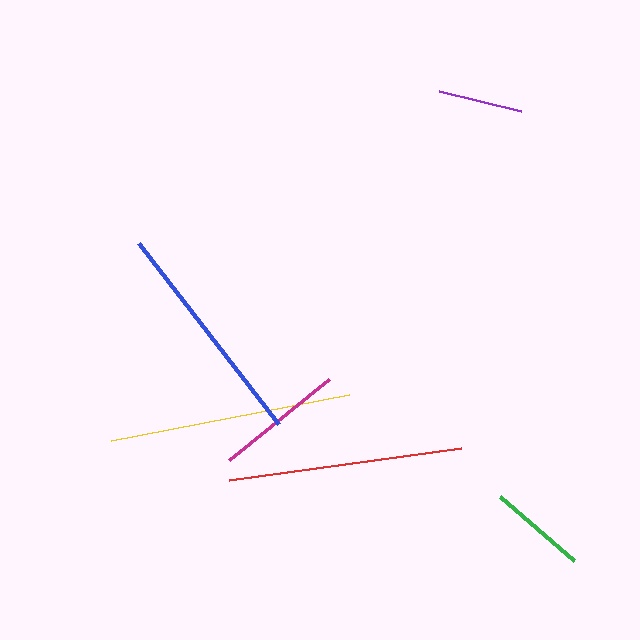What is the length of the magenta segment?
The magenta segment is approximately 129 pixels long.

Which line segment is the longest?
The yellow line is the longest at approximately 242 pixels.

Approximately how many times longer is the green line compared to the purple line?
The green line is approximately 1.2 times the length of the purple line.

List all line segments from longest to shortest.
From longest to shortest: yellow, red, blue, magenta, green, purple.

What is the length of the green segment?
The green segment is approximately 98 pixels long.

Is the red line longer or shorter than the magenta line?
The red line is longer than the magenta line.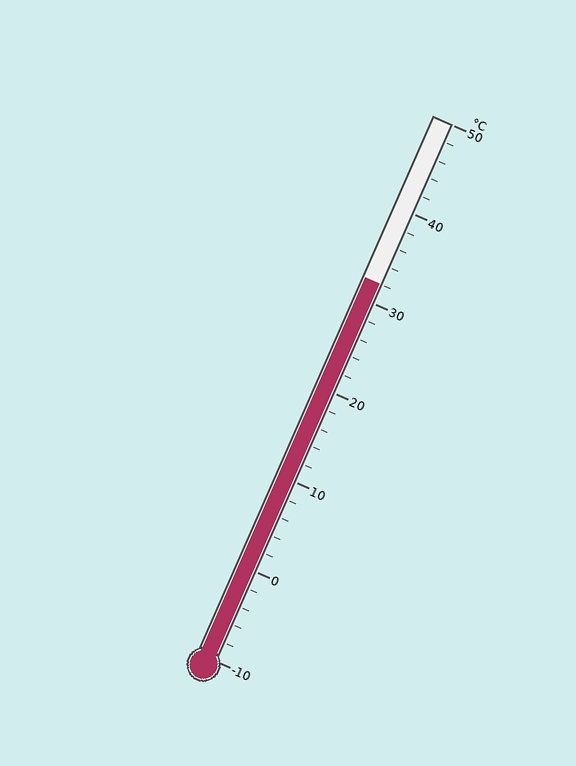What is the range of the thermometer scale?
The thermometer scale ranges from -10°C to 50°C.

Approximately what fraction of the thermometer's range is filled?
The thermometer is filled to approximately 70% of its range.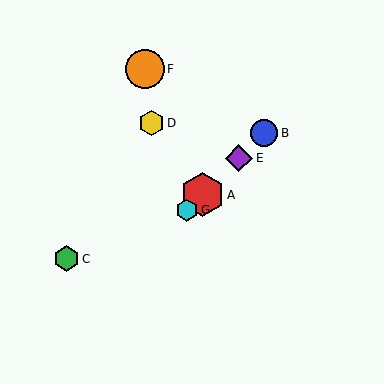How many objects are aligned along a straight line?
4 objects (A, B, E, G) are aligned along a straight line.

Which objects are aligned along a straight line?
Objects A, B, E, G are aligned along a straight line.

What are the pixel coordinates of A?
Object A is at (202, 195).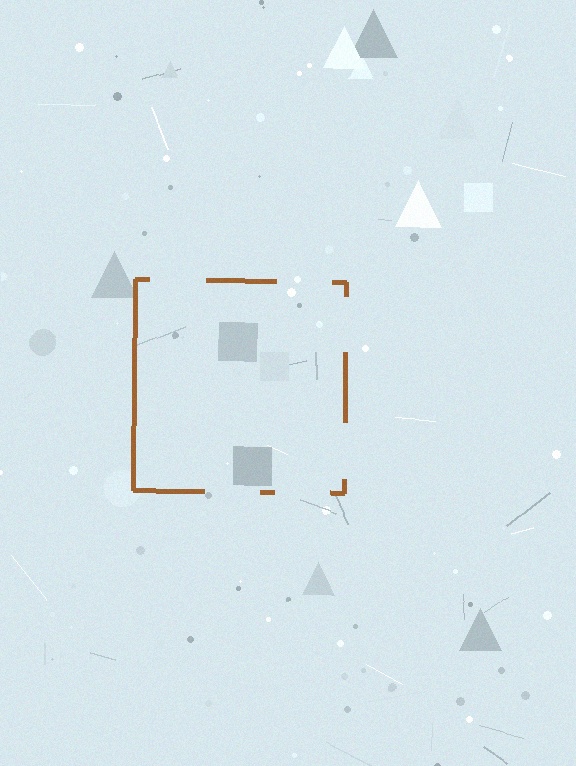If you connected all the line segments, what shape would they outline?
They would outline a square.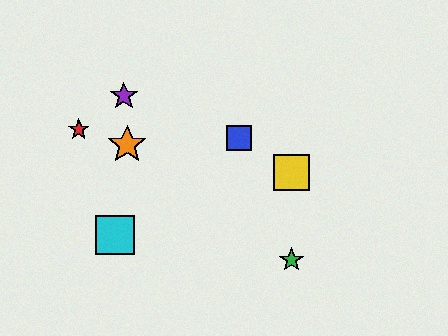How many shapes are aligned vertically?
2 shapes (the green star, the yellow square) are aligned vertically.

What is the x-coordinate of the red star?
The red star is at x≈79.